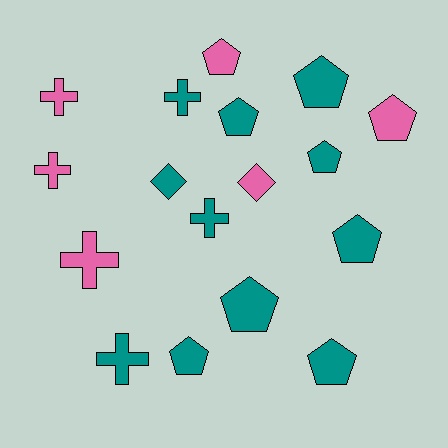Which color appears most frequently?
Teal, with 11 objects.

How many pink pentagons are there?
There are 2 pink pentagons.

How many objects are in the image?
There are 17 objects.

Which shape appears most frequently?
Pentagon, with 9 objects.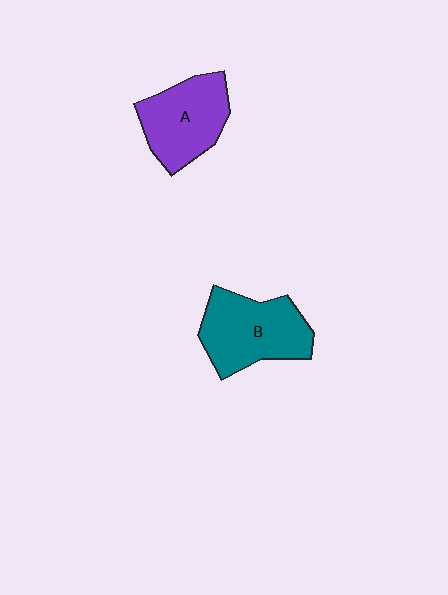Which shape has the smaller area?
Shape A (purple).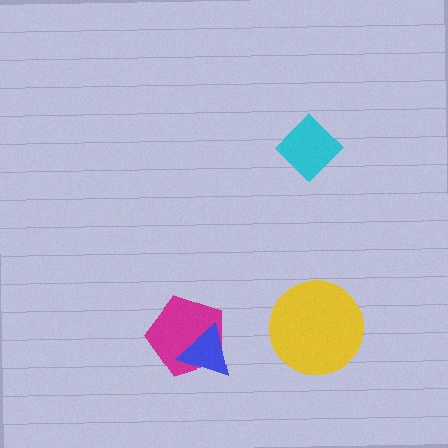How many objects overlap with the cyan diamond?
0 objects overlap with the cyan diamond.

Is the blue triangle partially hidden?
No, no other shape covers it.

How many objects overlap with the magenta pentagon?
1 object overlaps with the magenta pentagon.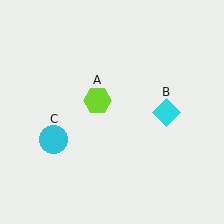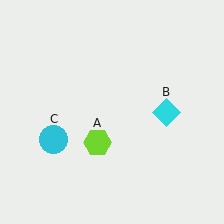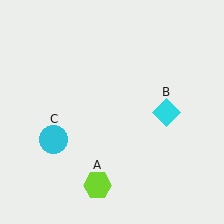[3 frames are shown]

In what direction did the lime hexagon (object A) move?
The lime hexagon (object A) moved down.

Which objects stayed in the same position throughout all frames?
Cyan diamond (object B) and cyan circle (object C) remained stationary.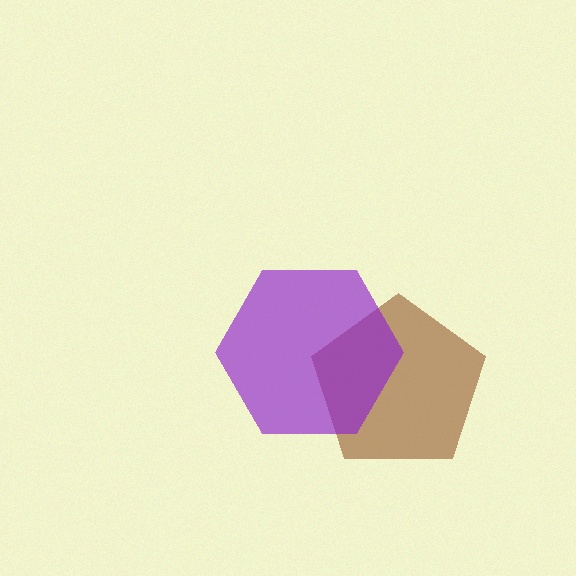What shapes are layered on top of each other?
The layered shapes are: a brown pentagon, a purple hexagon.